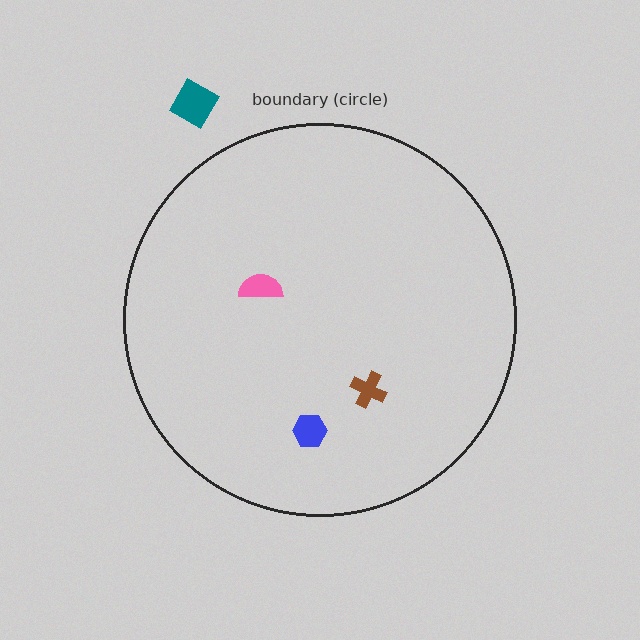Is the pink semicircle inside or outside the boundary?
Inside.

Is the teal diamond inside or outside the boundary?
Outside.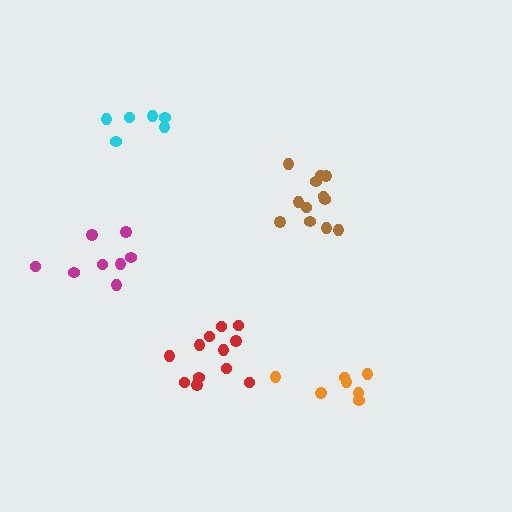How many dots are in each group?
Group 1: 12 dots, Group 2: 8 dots, Group 3: 7 dots, Group 4: 6 dots, Group 5: 12 dots (45 total).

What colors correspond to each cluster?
The clusters are colored: brown, magenta, orange, cyan, red.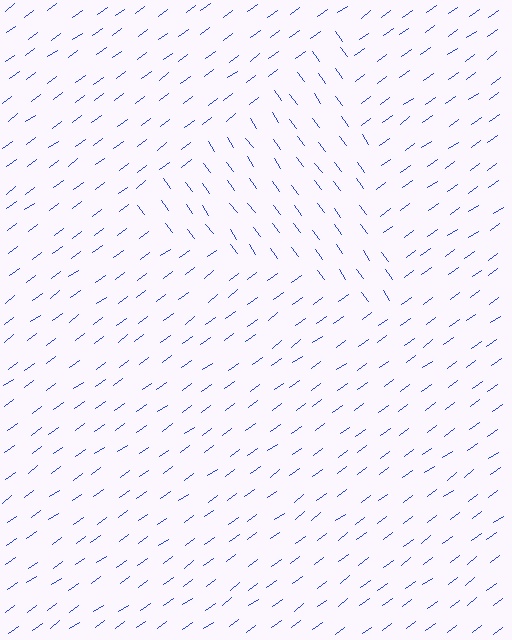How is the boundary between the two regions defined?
The boundary is defined purely by a change in line orientation (approximately 90 degrees difference). All lines are the same color and thickness.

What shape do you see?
I see a triangle.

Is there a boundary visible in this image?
Yes, there is a texture boundary formed by a change in line orientation.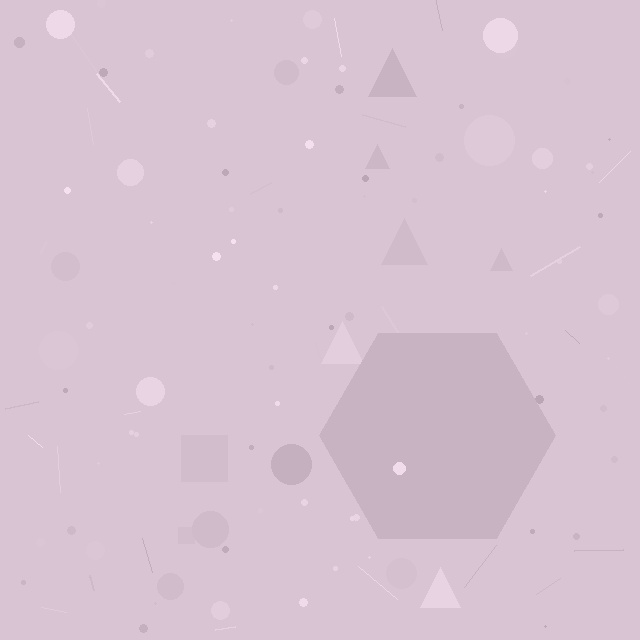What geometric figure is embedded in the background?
A hexagon is embedded in the background.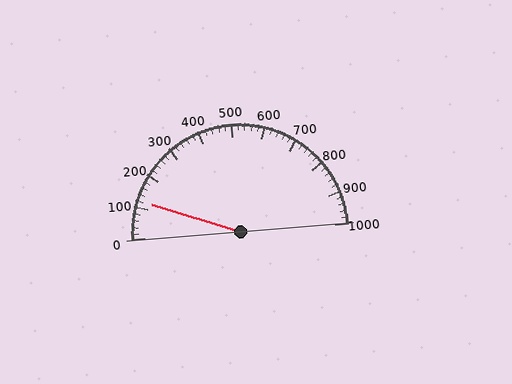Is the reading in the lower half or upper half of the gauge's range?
The reading is in the lower half of the range (0 to 1000).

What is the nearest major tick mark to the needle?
The nearest major tick mark is 100.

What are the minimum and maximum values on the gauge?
The gauge ranges from 0 to 1000.